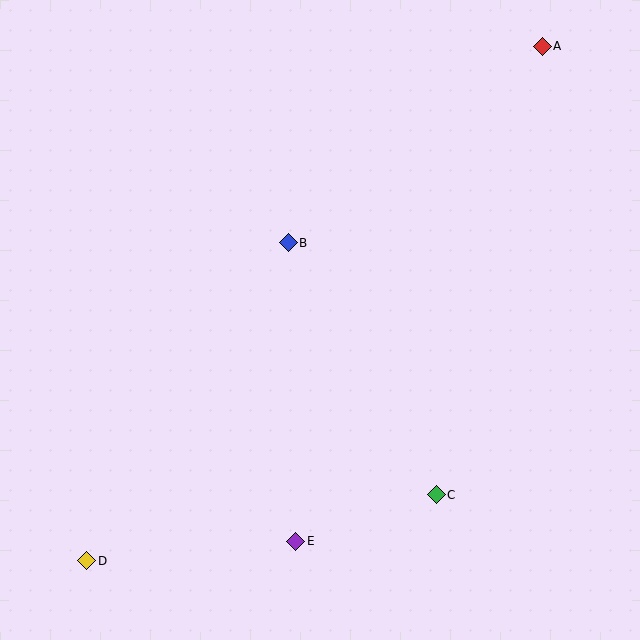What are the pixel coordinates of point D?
Point D is at (87, 561).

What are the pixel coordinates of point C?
Point C is at (436, 495).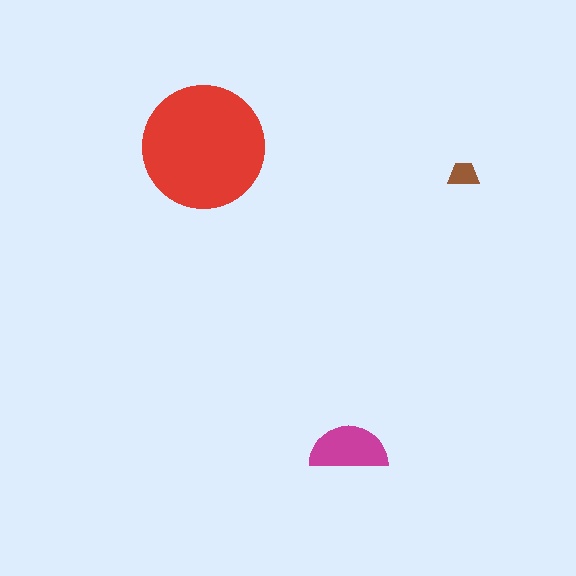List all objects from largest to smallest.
The red circle, the magenta semicircle, the brown trapezoid.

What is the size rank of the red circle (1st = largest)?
1st.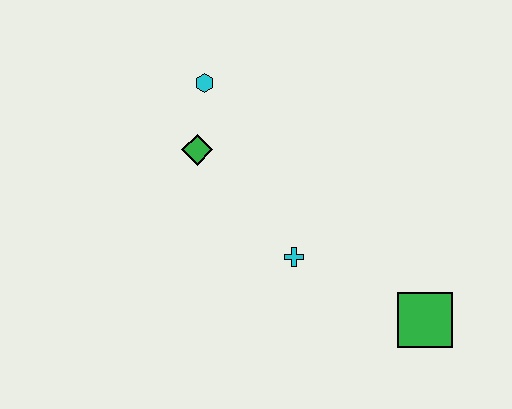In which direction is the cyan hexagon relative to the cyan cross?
The cyan hexagon is above the cyan cross.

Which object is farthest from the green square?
The cyan hexagon is farthest from the green square.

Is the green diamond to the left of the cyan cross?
Yes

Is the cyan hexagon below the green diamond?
No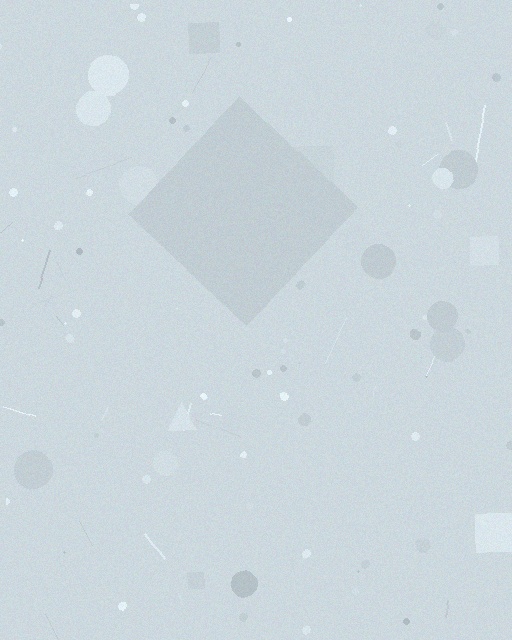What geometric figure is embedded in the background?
A diamond is embedded in the background.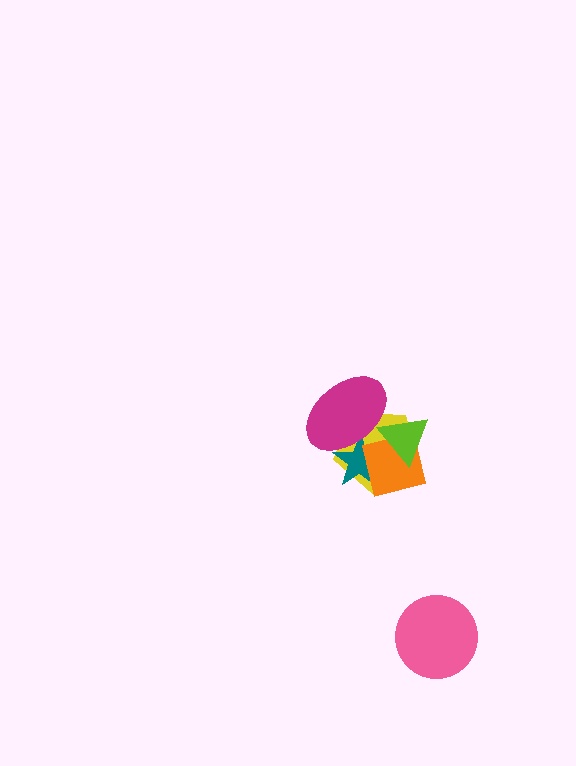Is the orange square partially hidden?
Yes, it is partially covered by another shape.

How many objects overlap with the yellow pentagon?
4 objects overlap with the yellow pentagon.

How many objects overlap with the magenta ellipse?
4 objects overlap with the magenta ellipse.